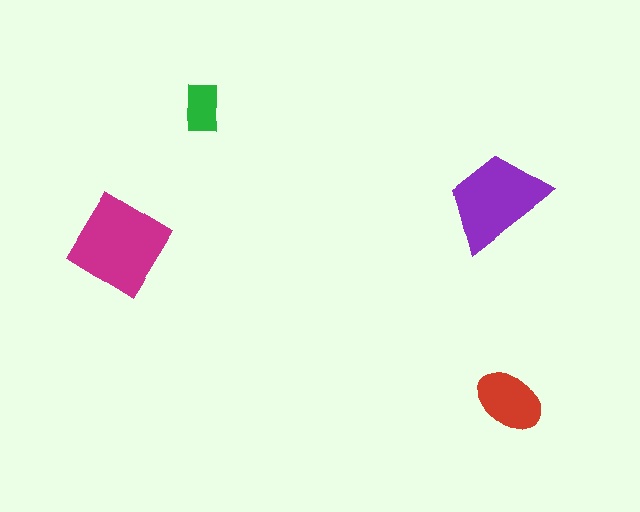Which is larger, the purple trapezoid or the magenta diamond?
The magenta diamond.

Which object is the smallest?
The green rectangle.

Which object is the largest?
The magenta diamond.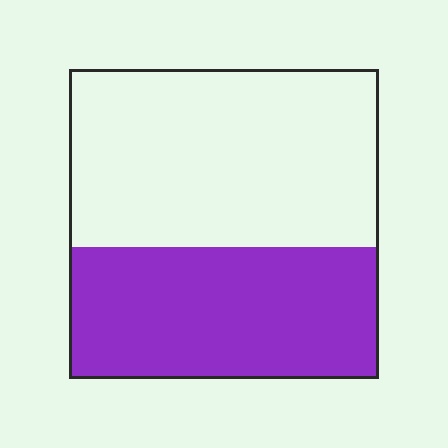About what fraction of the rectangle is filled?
About two fifths (2/5).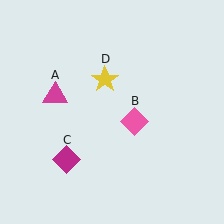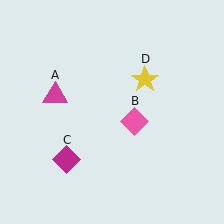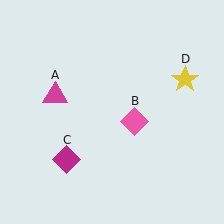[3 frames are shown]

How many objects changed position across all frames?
1 object changed position: yellow star (object D).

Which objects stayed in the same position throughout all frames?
Magenta triangle (object A) and pink diamond (object B) and magenta diamond (object C) remained stationary.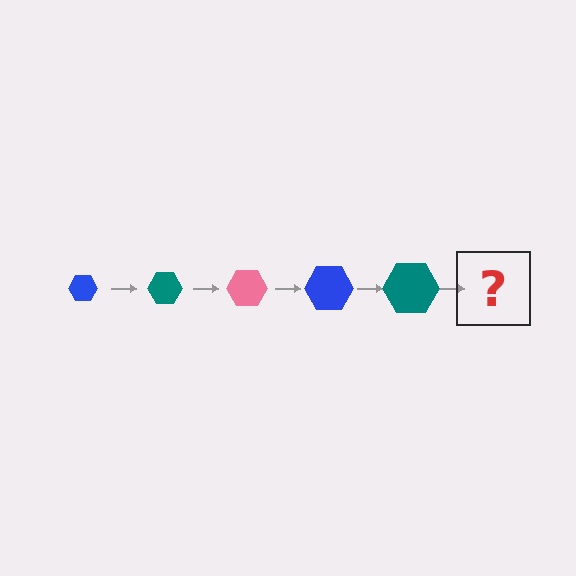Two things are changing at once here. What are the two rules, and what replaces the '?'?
The two rules are that the hexagon grows larger each step and the color cycles through blue, teal, and pink. The '?' should be a pink hexagon, larger than the previous one.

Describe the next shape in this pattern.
It should be a pink hexagon, larger than the previous one.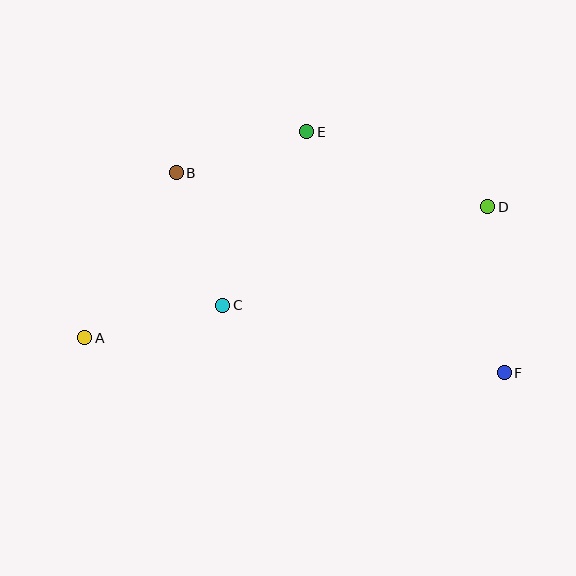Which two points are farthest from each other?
Points A and D are farthest from each other.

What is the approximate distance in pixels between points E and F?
The distance between E and F is approximately 311 pixels.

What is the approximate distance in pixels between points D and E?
The distance between D and E is approximately 196 pixels.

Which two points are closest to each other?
Points B and E are closest to each other.